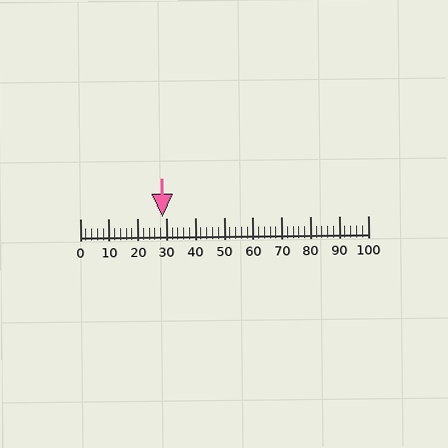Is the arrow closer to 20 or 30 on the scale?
The arrow is closer to 30.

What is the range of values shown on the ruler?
The ruler shows values from 0 to 100.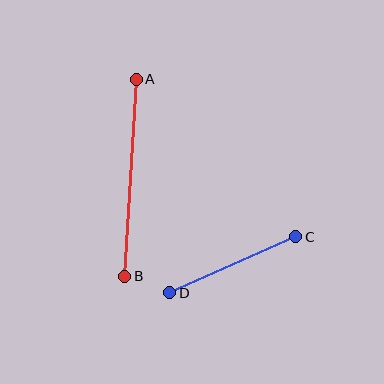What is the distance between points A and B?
The distance is approximately 198 pixels.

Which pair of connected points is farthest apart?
Points A and B are farthest apart.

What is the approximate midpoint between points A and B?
The midpoint is at approximately (130, 178) pixels.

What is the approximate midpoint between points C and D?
The midpoint is at approximately (233, 265) pixels.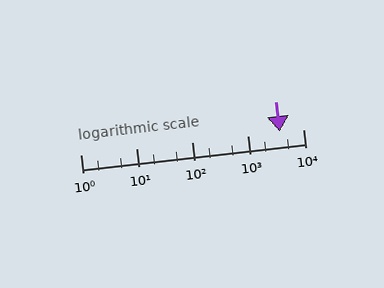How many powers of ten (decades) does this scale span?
The scale spans 4 decades, from 1 to 10000.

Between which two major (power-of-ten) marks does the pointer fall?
The pointer is between 1000 and 10000.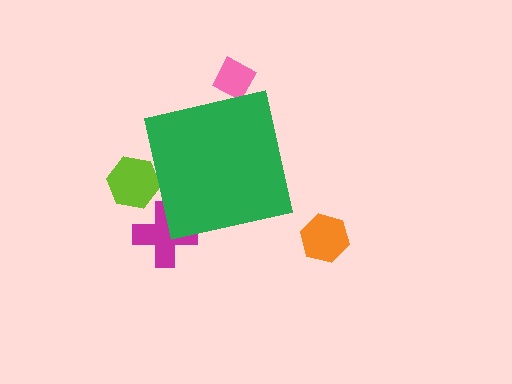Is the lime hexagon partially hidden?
Yes, the lime hexagon is partially hidden behind the green square.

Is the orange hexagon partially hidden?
No, the orange hexagon is fully visible.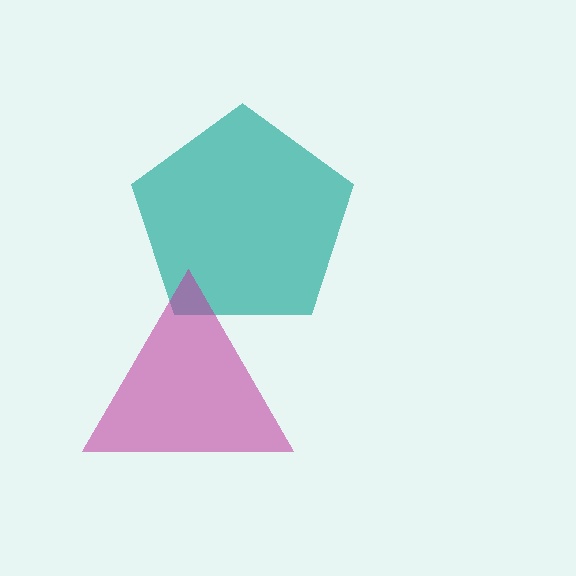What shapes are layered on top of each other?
The layered shapes are: a teal pentagon, a magenta triangle.